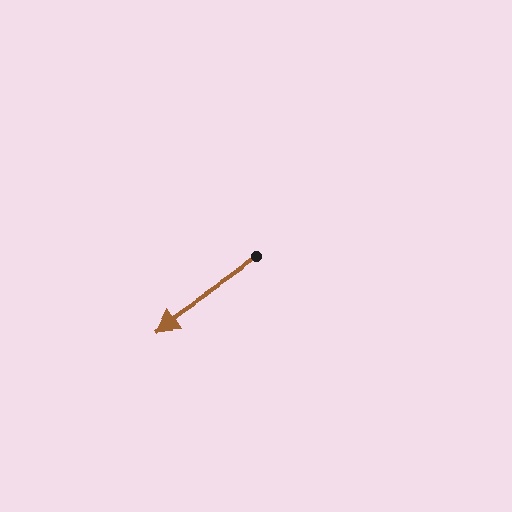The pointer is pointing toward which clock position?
Roughly 8 o'clock.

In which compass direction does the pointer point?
Southwest.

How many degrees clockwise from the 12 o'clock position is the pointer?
Approximately 235 degrees.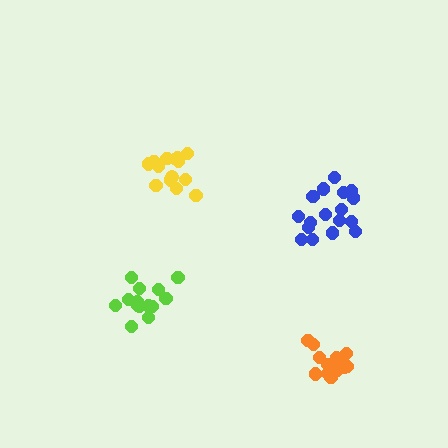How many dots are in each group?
Group 1: 13 dots, Group 2: 17 dots, Group 3: 14 dots, Group 4: 14 dots (58 total).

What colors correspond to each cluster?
The clusters are colored: orange, blue, lime, yellow.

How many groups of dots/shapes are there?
There are 4 groups.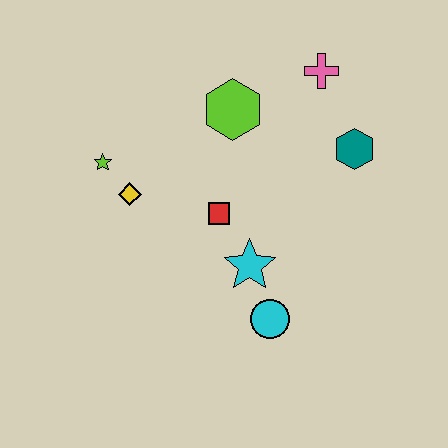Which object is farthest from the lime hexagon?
The cyan circle is farthest from the lime hexagon.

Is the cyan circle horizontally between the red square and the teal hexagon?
Yes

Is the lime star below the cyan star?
No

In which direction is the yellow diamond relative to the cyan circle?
The yellow diamond is to the left of the cyan circle.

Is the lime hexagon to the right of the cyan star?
No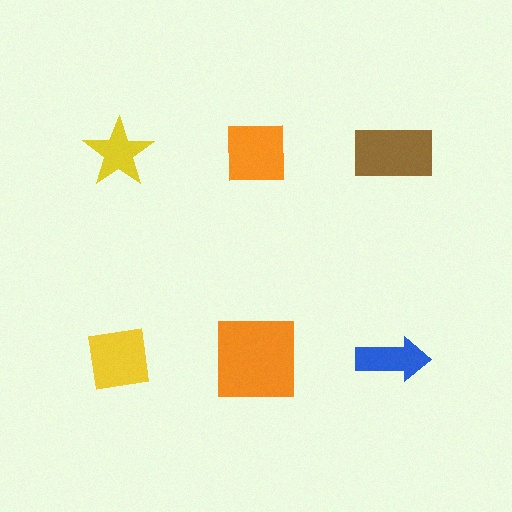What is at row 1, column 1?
A yellow star.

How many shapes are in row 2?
3 shapes.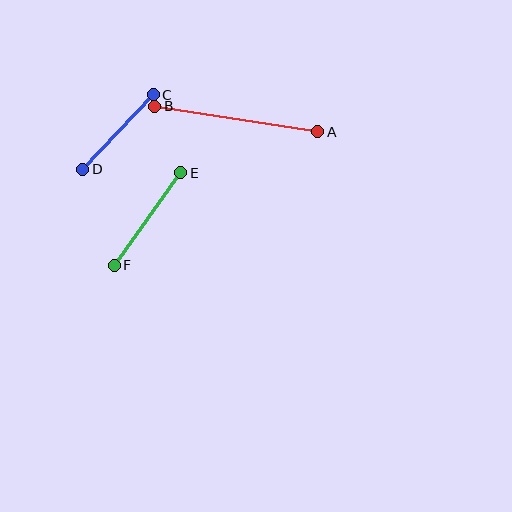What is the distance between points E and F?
The distance is approximately 114 pixels.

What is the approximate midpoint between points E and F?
The midpoint is at approximately (148, 219) pixels.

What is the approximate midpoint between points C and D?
The midpoint is at approximately (118, 132) pixels.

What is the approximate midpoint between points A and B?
The midpoint is at approximately (236, 119) pixels.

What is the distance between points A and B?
The distance is approximately 165 pixels.